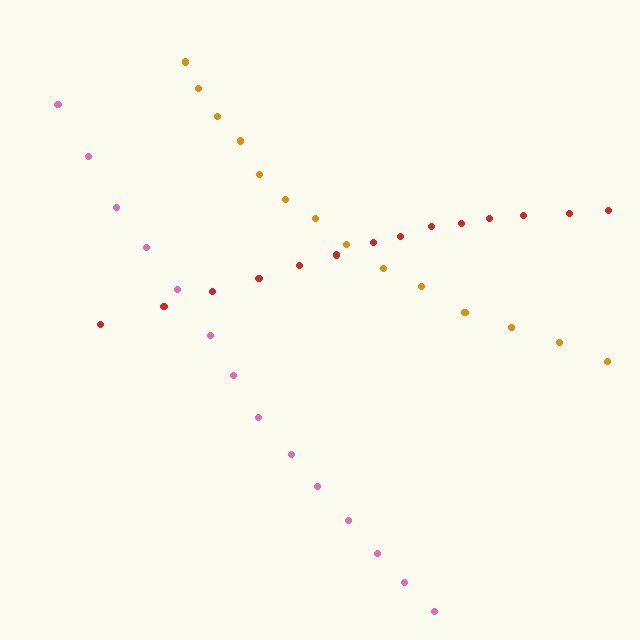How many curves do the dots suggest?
There are 3 distinct paths.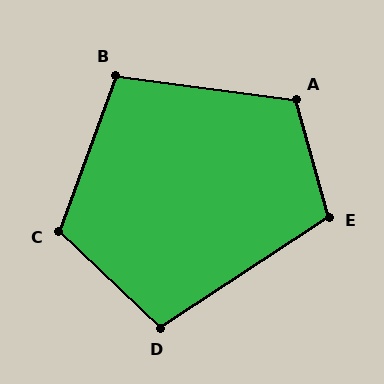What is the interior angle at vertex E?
Approximately 108 degrees (obtuse).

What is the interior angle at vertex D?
Approximately 104 degrees (obtuse).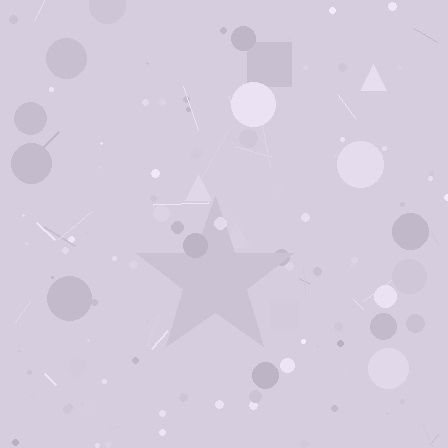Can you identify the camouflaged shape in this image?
The camouflaged shape is a star.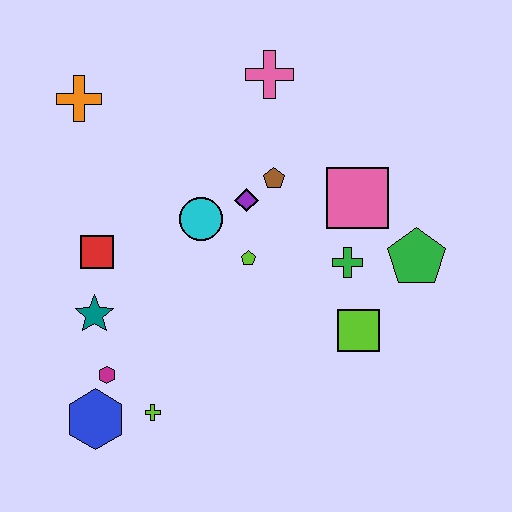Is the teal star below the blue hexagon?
No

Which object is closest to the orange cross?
The red square is closest to the orange cross.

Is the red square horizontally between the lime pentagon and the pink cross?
No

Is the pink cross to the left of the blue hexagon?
No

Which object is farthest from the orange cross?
The green pentagon is farthest from the orange cross.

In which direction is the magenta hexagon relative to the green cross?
The magenta hexagon is to the left of the green cross.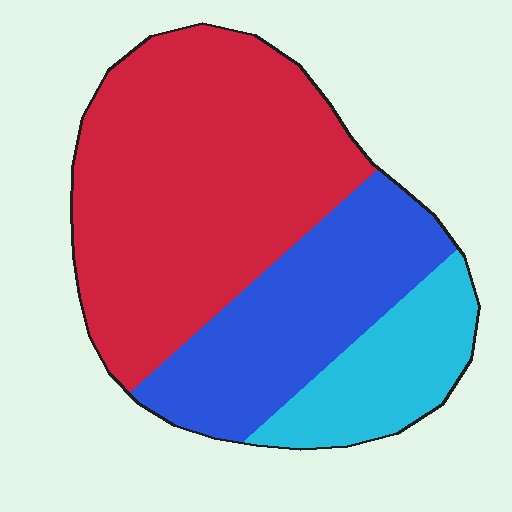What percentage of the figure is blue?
Blue covers about 30% of the figure.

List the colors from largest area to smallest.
From largest to smallest: red, blue, cyan.